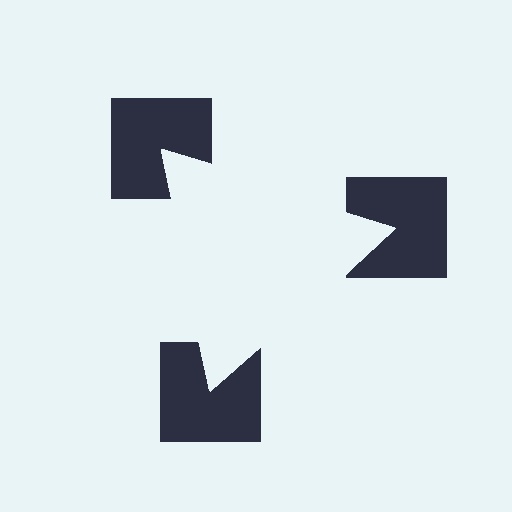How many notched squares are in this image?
There are 3 — one at each vertex of the illusory triangle.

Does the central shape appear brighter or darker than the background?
It typically appears slightly brighter than the background, even though no actual brightness change is drawn.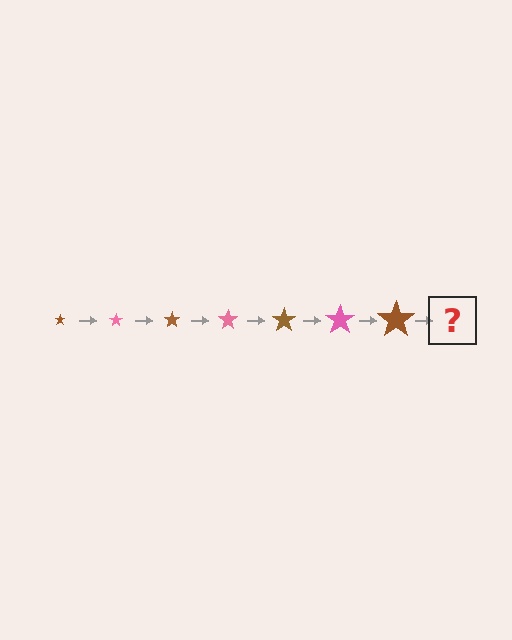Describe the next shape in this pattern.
It should be a pink star, larger than the previous one.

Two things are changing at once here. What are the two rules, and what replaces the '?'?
The two rules are that the star grows larger each step and the color cycles through brown and pink. The '?' should be a pink star, larger than the previous one.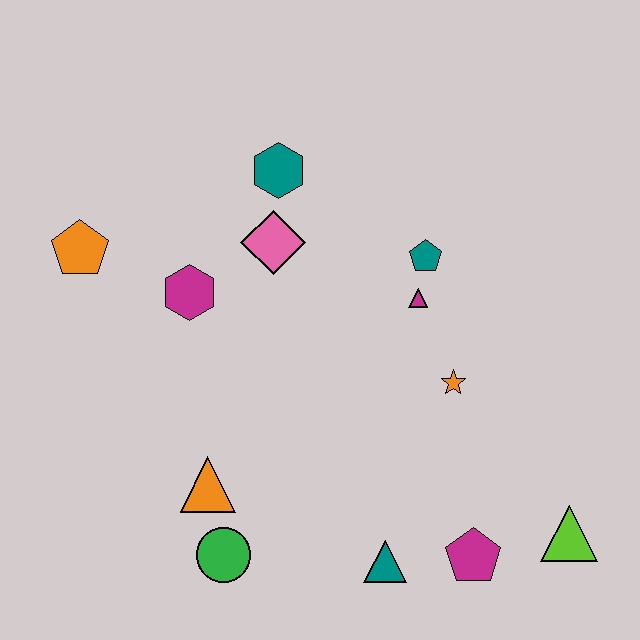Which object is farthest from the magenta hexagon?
The lime triangle is farthest from the magenta hexagon.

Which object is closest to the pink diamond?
The teal hexagon is closest to the pink diamond.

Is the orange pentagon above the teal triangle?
Yes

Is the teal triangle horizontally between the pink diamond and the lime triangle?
Yes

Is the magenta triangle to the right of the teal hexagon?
Yes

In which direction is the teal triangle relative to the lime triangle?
The teal triangle is to the left of the lime triangle.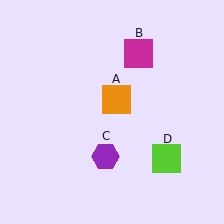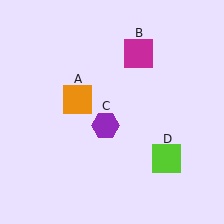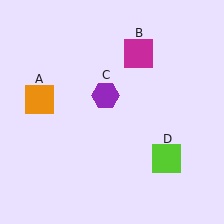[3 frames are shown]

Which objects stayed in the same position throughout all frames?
Magenta square (object B) and lime square (object D) remained stationary.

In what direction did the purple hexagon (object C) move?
The purple hexagon (object C) moved up.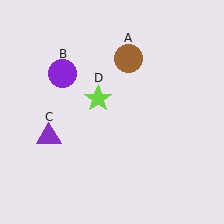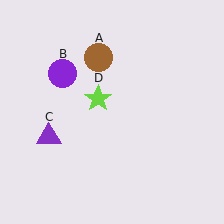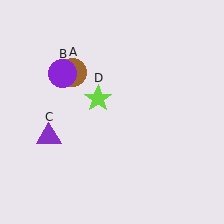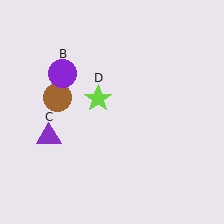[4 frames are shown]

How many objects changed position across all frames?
1 object changed position: brown circle (object A).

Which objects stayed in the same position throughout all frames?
Purple circle (object B) and purple triangle (object C) and lime star (object D) remained stationary.